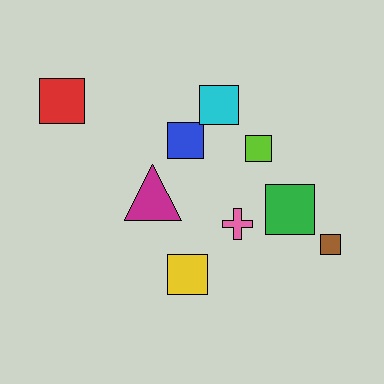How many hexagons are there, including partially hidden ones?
There are no hexagons.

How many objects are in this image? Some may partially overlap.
There are 9 objects.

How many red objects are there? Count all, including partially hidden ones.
There is 1 red object.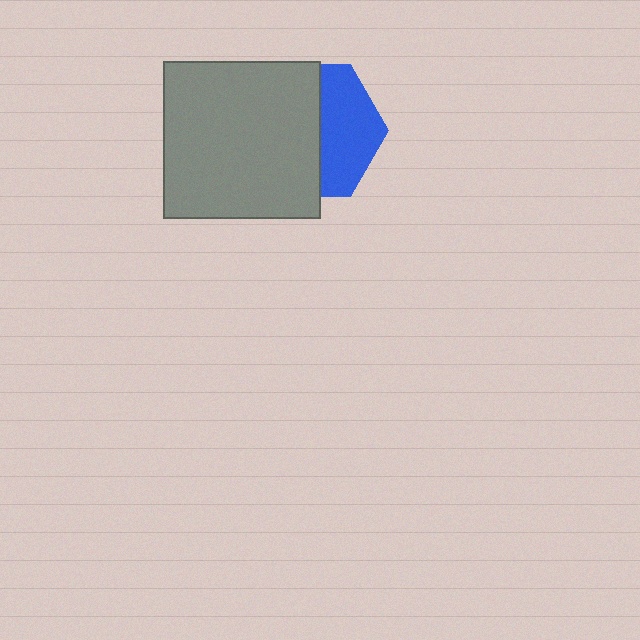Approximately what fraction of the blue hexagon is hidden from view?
Roughly 58% of the blue hexagon is hidden behind the gray square.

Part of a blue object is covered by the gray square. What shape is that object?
It is a hexagon.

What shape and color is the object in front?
The object in front is a gray square.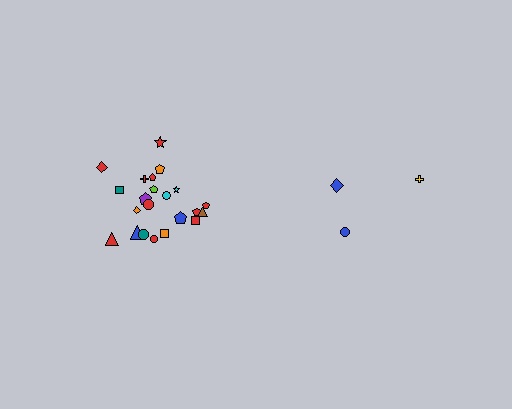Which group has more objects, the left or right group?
The left group.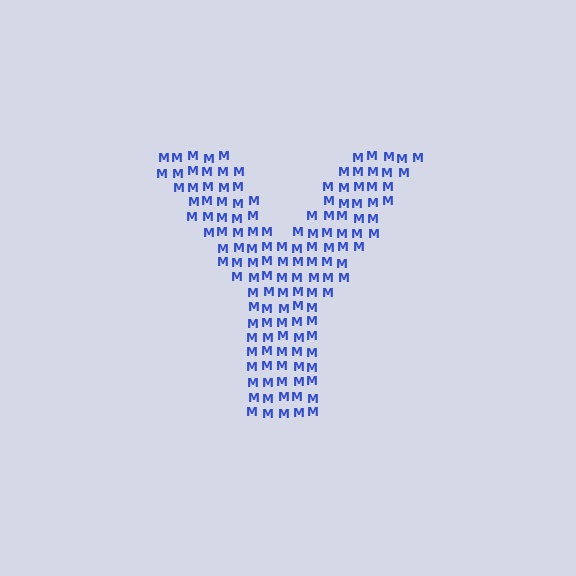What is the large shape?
The large shape is the letter Y.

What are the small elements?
The small elements are letter M's.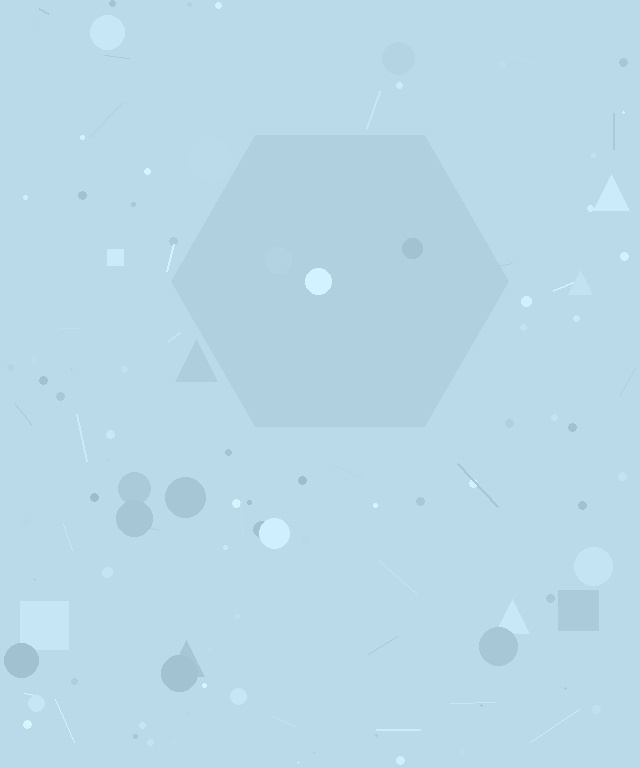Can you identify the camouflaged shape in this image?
The camouflaged shape is a hexagon.